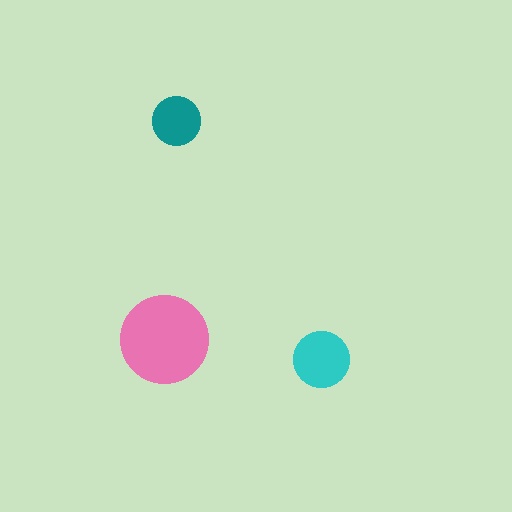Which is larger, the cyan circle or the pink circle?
The pink one.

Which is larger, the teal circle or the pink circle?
The pink one.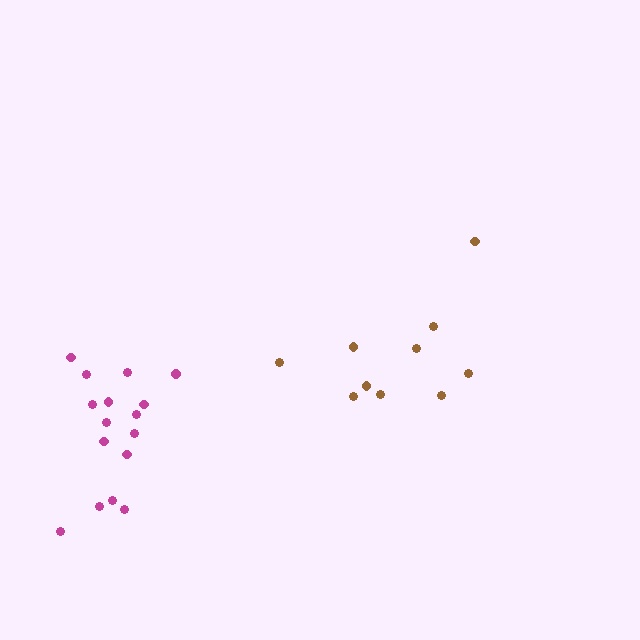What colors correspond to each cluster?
The clusters are colored: magenta, brown.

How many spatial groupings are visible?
There are 2 spatial groupings.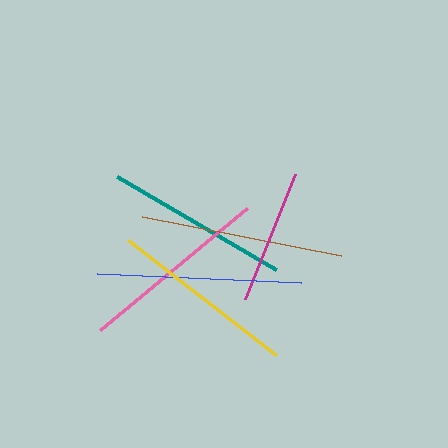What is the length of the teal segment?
The teal segment is approximately 184 pixels long.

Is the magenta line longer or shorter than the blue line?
The blue line is longer than the magenta line.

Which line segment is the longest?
The blue line is the longest at approximately 204 pixels.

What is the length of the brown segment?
The brown segment is approximately 203 pixels long.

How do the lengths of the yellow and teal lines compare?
The yellow and teal lines are approximately the same length.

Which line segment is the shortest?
The magenta line is the shortest at approximately 135 pixels.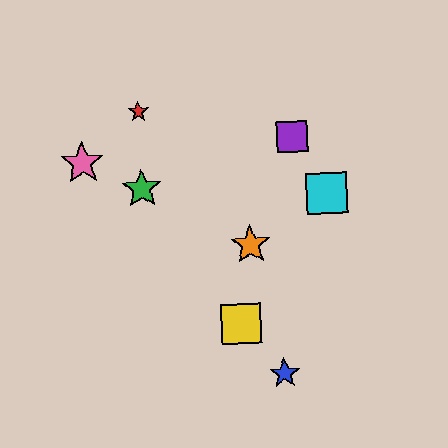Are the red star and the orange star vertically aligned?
No, the red star is at x≈138 and the orange star is at x≈251.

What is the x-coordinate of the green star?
The green star is at x≈142.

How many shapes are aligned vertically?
2 shapes (the red star, the green star) are aligned vertically.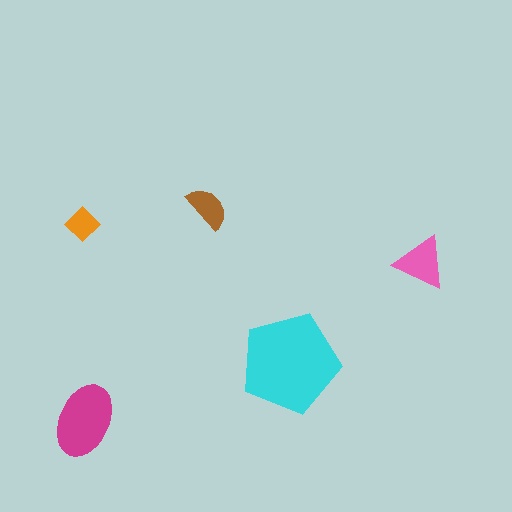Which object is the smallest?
The orange diamond.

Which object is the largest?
The cyan pentagon.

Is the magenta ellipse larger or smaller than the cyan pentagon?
Smaller.